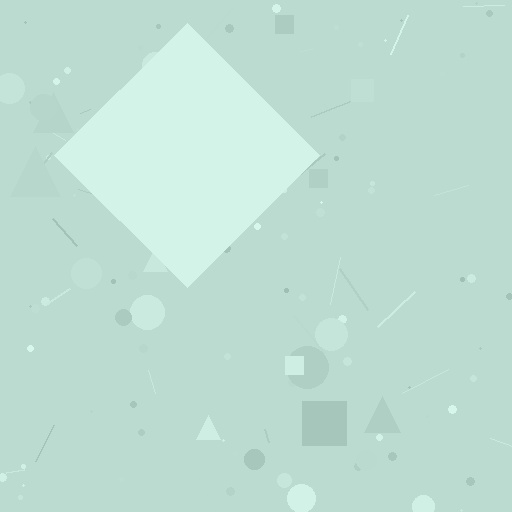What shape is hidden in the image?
A diamond is hidden in the image.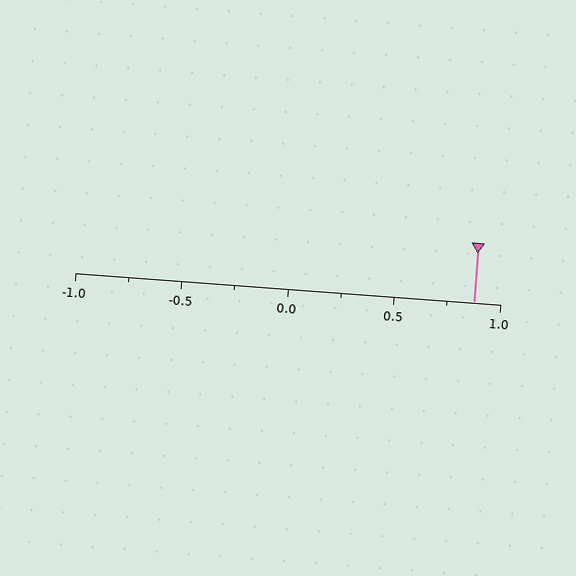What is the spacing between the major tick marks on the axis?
The major ticks are spaced 0.5 apart.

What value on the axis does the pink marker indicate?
The marker indicates approximately 0.88.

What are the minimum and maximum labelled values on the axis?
The axis runs from -1.0 to 1.0.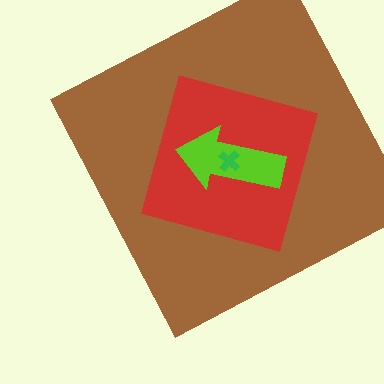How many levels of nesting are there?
4.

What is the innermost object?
The green cross.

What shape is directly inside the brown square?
The red diamond.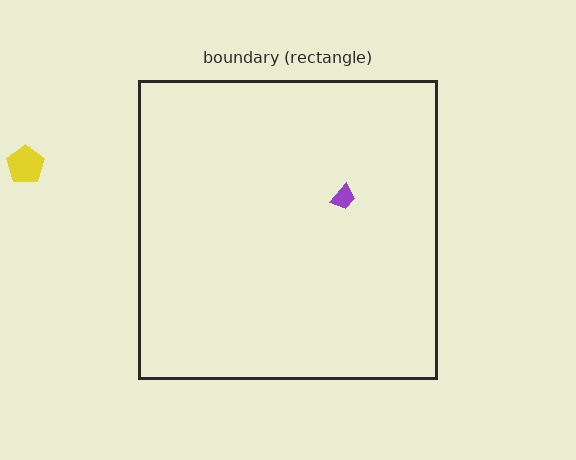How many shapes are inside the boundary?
1 inside, 1 outside.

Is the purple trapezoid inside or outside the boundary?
Inside.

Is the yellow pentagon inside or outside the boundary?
Outside.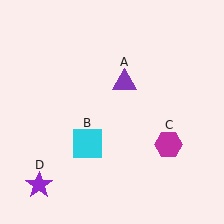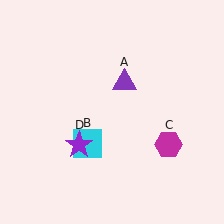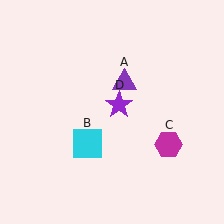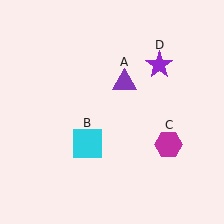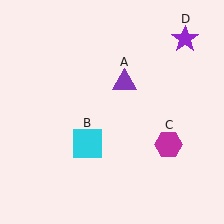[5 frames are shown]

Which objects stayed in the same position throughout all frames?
Purple triangle (object A) and cyan square (object B) and magenta hexagon (object C) remained stationary.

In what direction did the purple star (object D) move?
The purple star (object D) moved up and to the right.